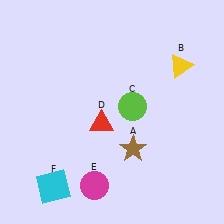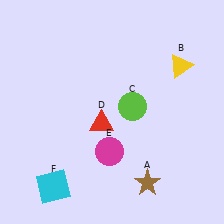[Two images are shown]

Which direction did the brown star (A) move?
The brown star (A) moved down.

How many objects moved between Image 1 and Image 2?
2 objects moved between the two images.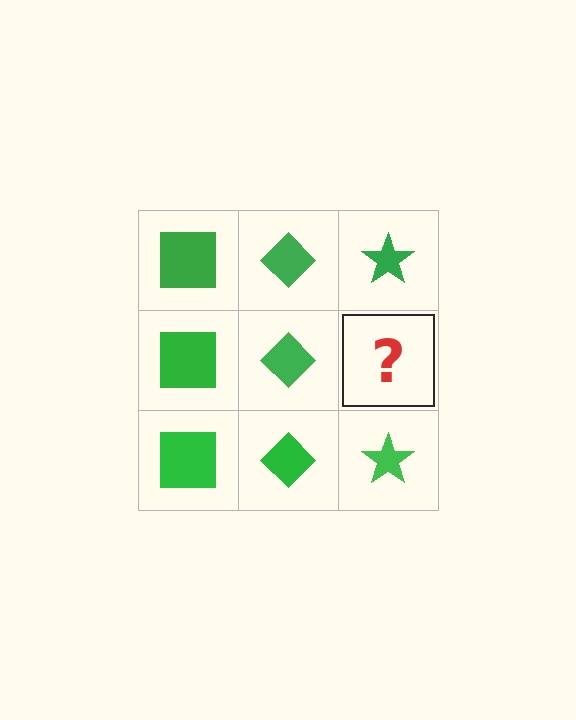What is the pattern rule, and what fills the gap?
The rule is that each column has a consistent shape. The gap should be filled with a green star.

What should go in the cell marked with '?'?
The missing cell should contain a green star.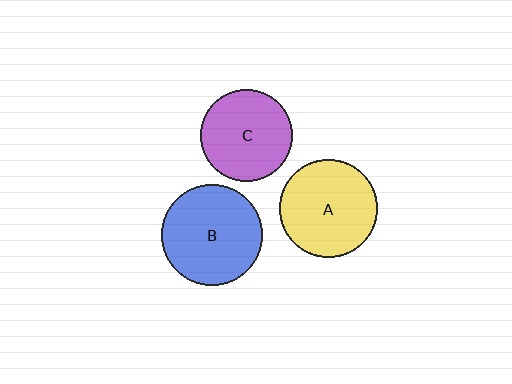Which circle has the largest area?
Circle B (blue).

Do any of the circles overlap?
No, none of the circles overlap.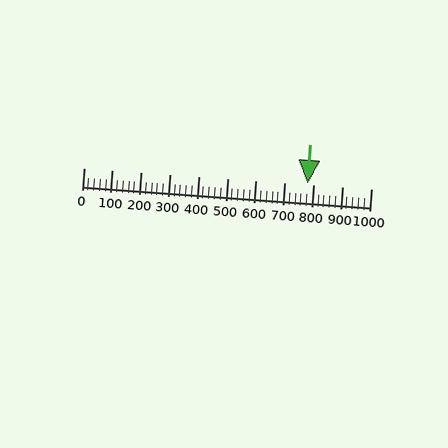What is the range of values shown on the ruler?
The ruler shows values from 0 to 1000.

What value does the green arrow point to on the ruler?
The green arrow points to approximately 780.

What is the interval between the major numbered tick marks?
The major tick marks are spaced 100 units apart.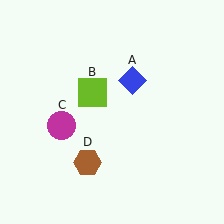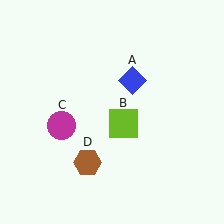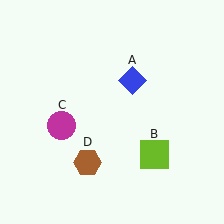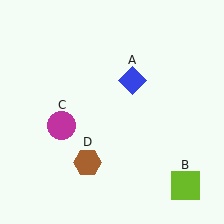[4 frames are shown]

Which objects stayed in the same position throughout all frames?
Blue diamond (object A) and magenta circle (object C) and brown hexagon (object D) remained stationary.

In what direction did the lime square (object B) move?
The lime square (object B) moved down and to the right.